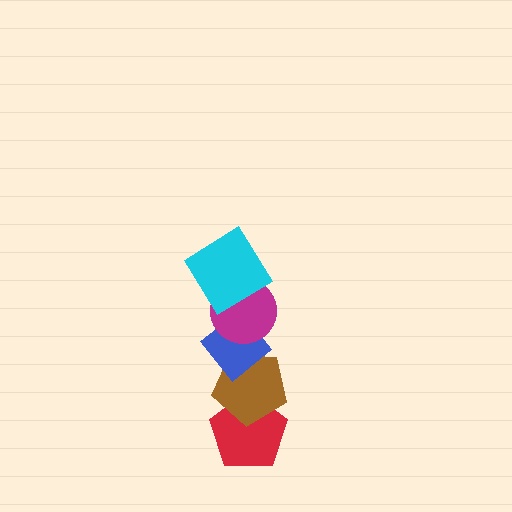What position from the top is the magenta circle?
The magenta circle is 2nd from the top.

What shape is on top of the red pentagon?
The brown pentagon is on top of the red pentagon.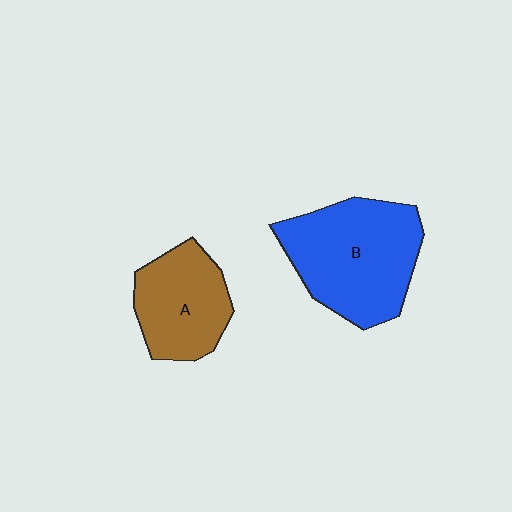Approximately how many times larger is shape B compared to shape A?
Approximately 1.5 times.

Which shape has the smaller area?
Shape A (brown).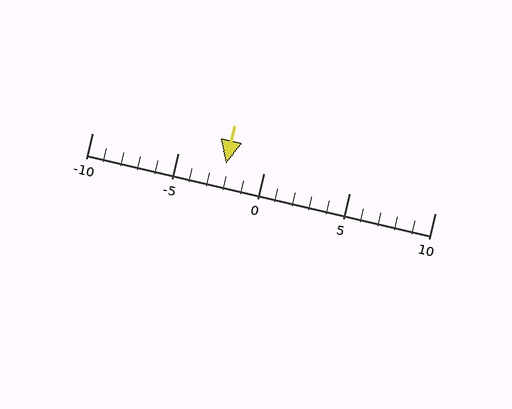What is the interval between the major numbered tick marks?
The major tick marks are spaced 5 units apart.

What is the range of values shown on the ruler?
The ruler shows values from -10 to 10.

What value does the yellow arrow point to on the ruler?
The yellow arrow points to approximately -2.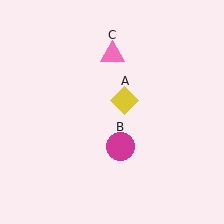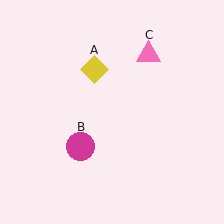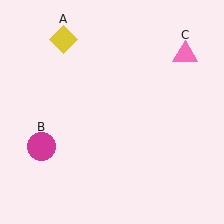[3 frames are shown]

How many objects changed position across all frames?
3 objects changed position: yellow diamond (object A), magenta circle (object B), pink triangle (object C).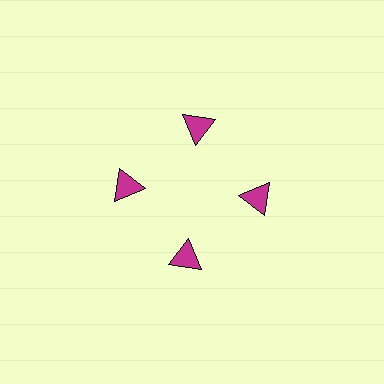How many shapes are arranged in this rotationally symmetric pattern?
There are 4 shapes, arranged in 4 groups of 1.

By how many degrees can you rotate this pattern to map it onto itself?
The pattern maps onto itself every 90 degrees of rotation.